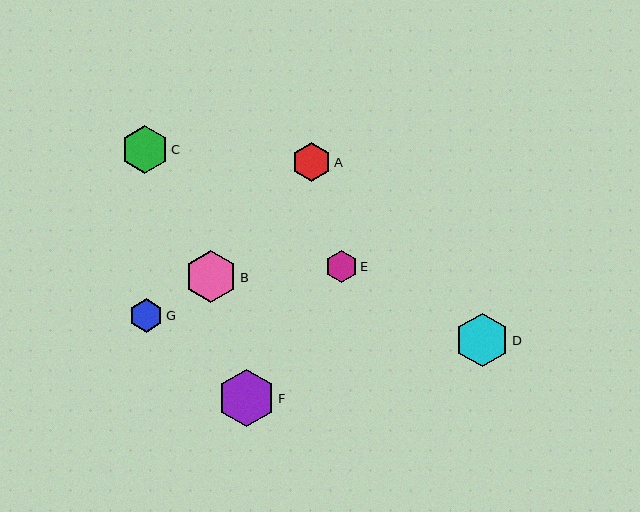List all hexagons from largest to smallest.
From largest to smallest: F, D, B, C, A, G, E.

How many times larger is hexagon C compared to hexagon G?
Hexagon C is approximately 1.4 times the size of hexagon G.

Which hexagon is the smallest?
Hexagon E is the smallest with a size of approximately 32 pixels.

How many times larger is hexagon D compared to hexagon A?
Hexagon D is approximately 1.4 times the size of hexagon A.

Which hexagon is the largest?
Hexagon F is the largest with a size of approximately 57 pixels.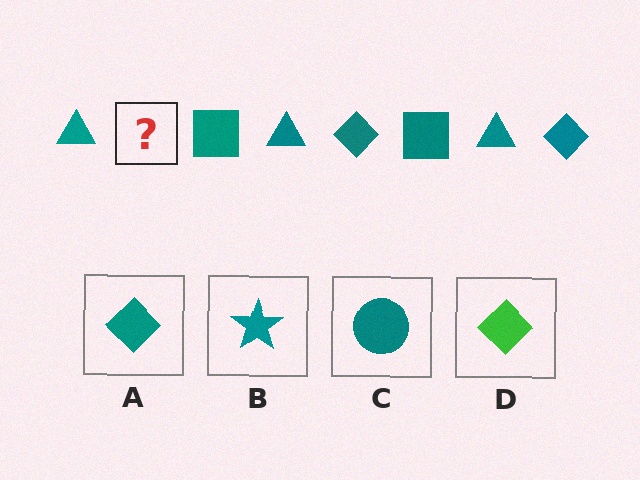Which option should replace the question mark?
Option A.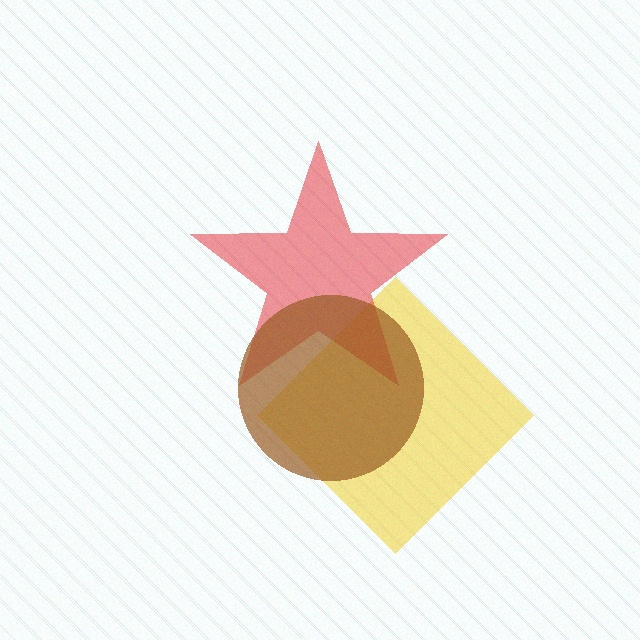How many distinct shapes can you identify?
There are 3 distinct shapes: a yellow diamond, a red star, a brown circle.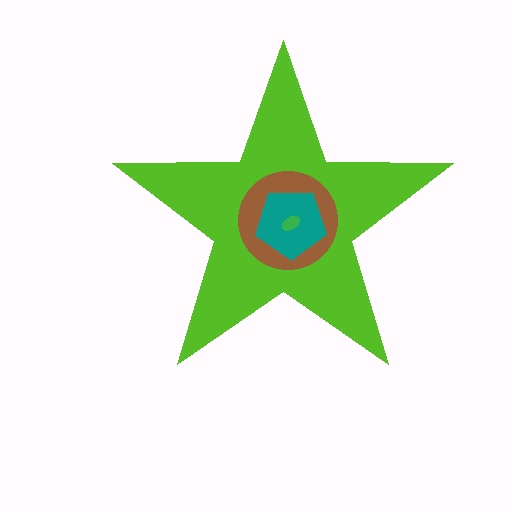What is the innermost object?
The green ellipse.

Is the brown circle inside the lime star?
Yes.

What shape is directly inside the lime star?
The brown circle.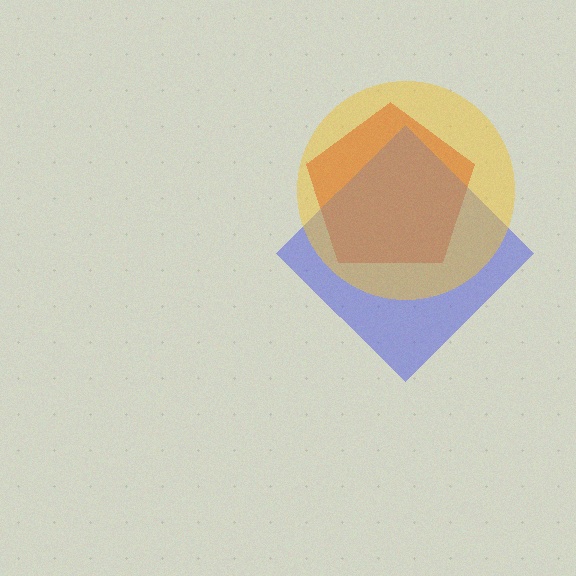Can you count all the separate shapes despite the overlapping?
Yes, there are 3 separate shapes.